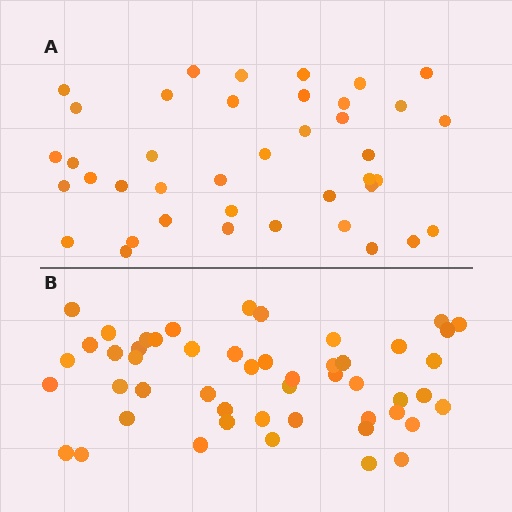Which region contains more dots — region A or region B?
Region B (the bottom region) has more dots.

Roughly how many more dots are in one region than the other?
Region B has roughly 10 or so more dots than region A.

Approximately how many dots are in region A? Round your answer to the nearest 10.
About 40 dots.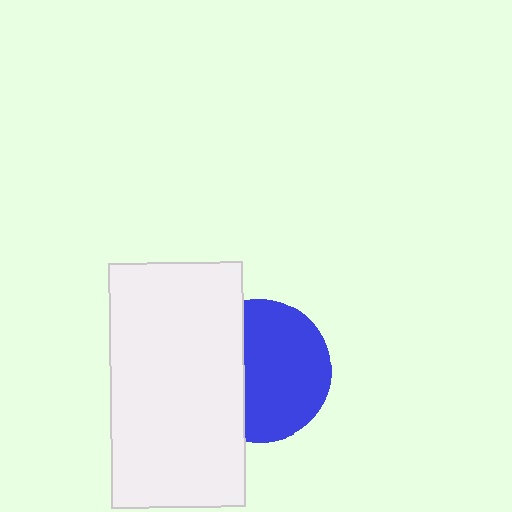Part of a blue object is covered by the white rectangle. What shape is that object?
It is a circle.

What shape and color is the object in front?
The object in front is a white rectangle.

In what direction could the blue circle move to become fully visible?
The blue circle could move right. That would shift it out from behind the white rectangle entirely.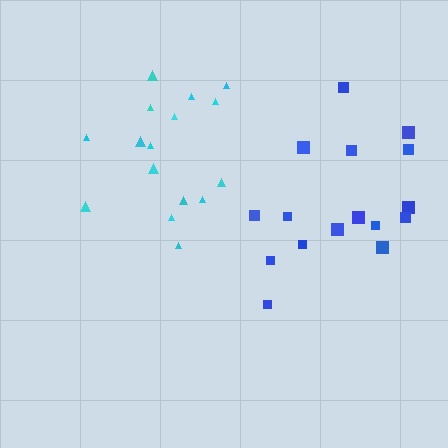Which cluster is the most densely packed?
Cyan.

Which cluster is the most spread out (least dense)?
Blue.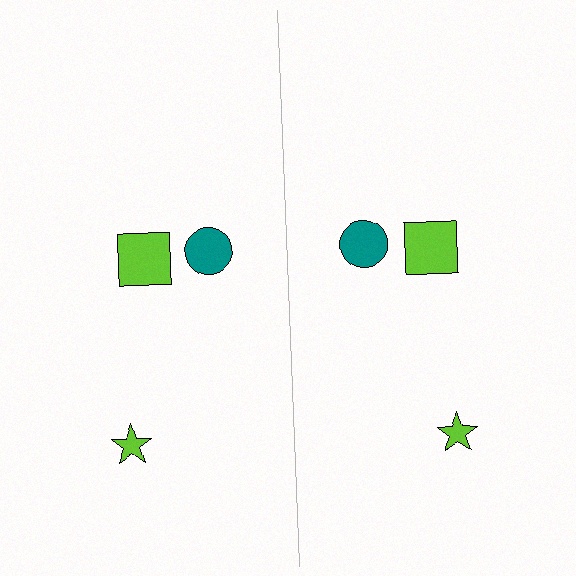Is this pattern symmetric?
Yes, this pattern has bilateral (reflection) symmetry.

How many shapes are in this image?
There are 6 shapes in this image.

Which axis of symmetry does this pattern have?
The pattern has a vertical axis of symmetry running through the center of the image.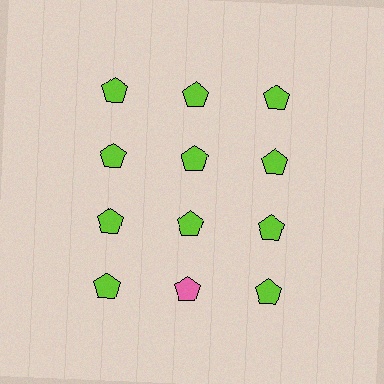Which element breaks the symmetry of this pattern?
The pink pentagon in the fourth row, second from left column breaks the symmetry. All other shapes are lime pentagons.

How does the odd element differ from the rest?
It has a different color: pink instead of lime.